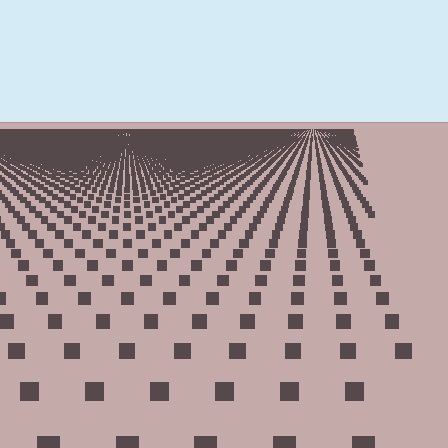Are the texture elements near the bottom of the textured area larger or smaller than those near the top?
Larger. Near the bottom, elements are closer to the viewer and appear at a bigger on-screen size.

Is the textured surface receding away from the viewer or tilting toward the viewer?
The surface is receding away from the viewer. Texture elements get smaller and denser toward the top.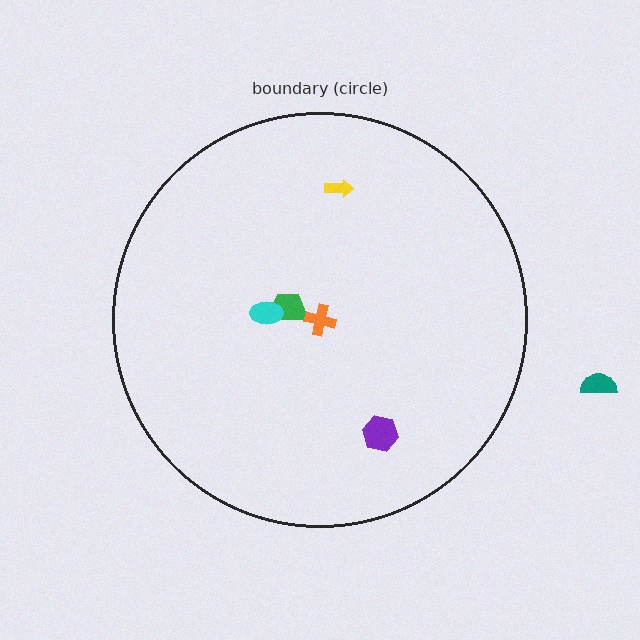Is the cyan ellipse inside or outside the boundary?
Inside.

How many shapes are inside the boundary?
5 inside, 1 outside.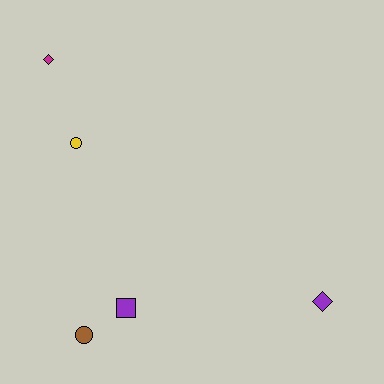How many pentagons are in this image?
There are no pentagons.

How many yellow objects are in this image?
There is 1 yellow object.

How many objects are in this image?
There are 5 objects.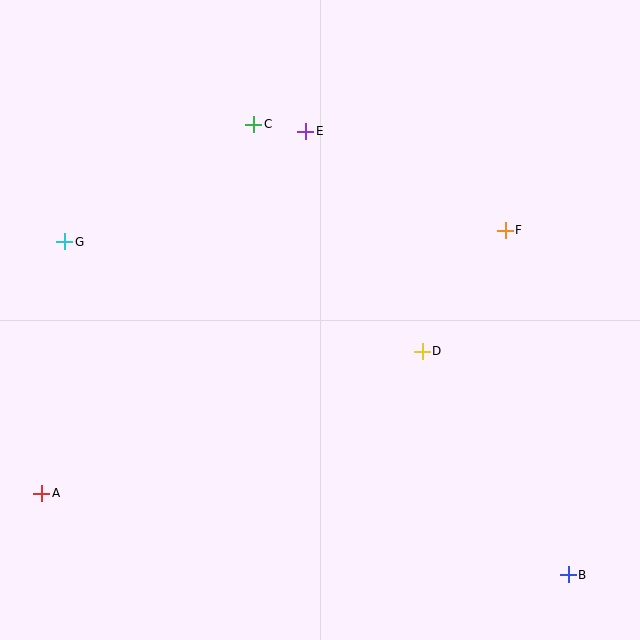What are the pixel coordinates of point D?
Point D is at (422, 351).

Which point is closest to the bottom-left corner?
Point A is closest to the bottom-left corner.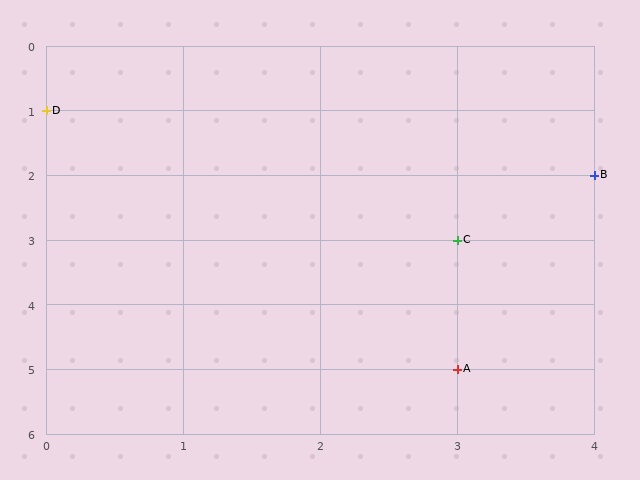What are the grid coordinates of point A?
Point A is at grid coordinates (3, 5).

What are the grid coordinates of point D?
Point D is at grid coordinates (0, 1).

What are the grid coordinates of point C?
Point C is at grid coordinates (3, 3).